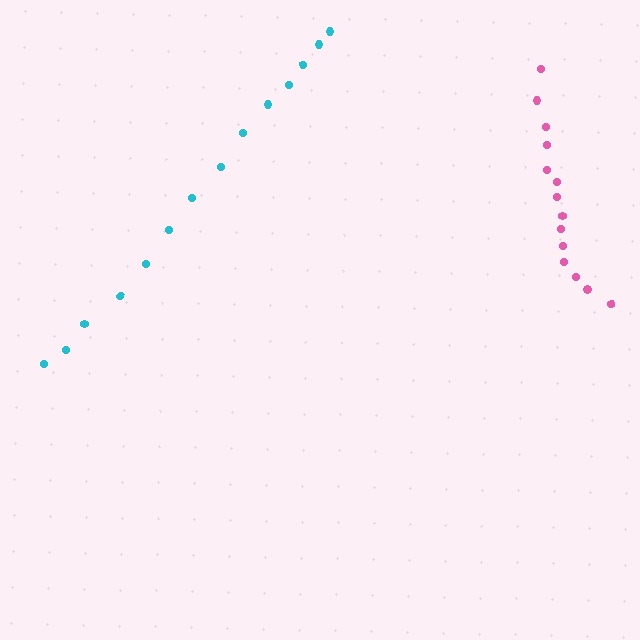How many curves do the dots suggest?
There are 2 distinct paths.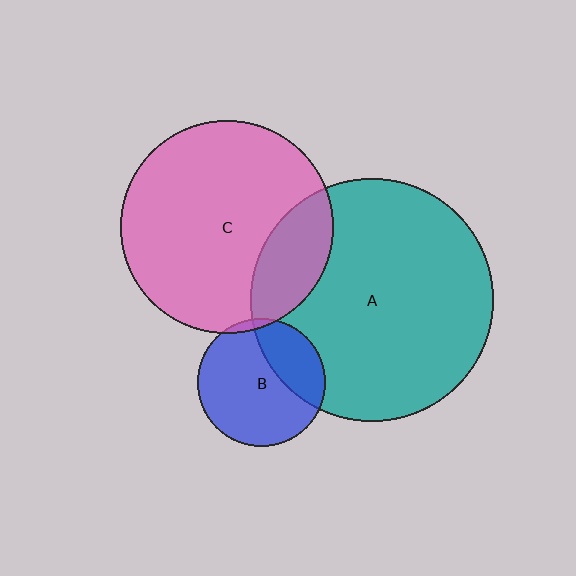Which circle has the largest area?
Circle A (teal).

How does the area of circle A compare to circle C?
Approximately 1.3 times.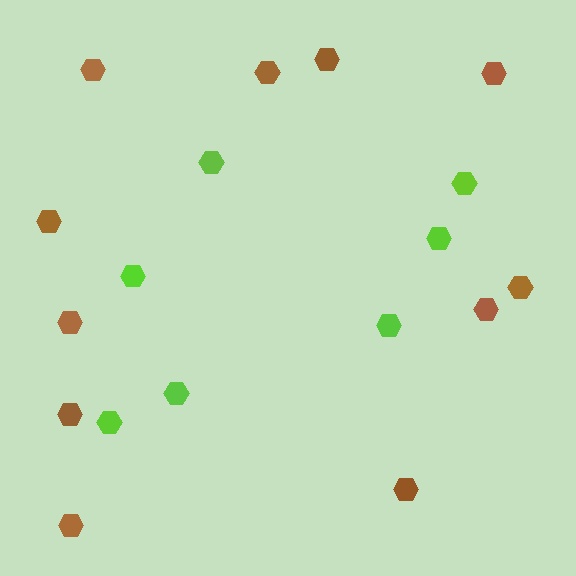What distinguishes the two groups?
There are 2 groups: one group of brown hexagons (11) and one group of lime hexagons (7).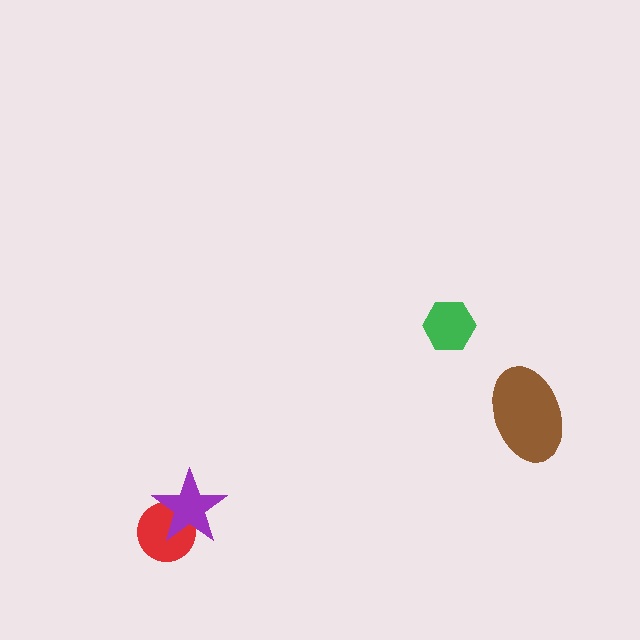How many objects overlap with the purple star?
1 object overlaps with the purple star.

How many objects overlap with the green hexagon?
0 objects overlap with the green hexagon.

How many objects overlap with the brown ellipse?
0 objects overlap with the brown ellipse.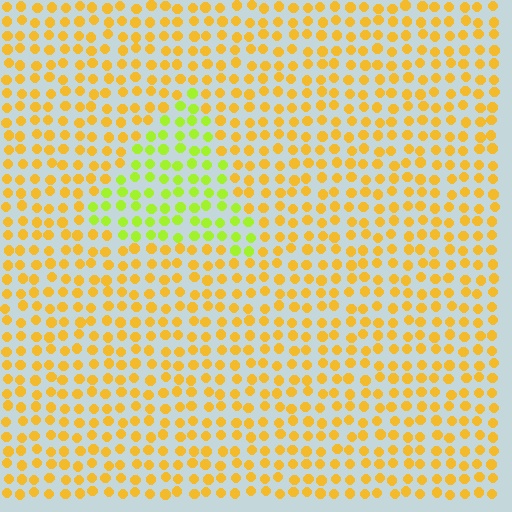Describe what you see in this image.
The image is filled with small yellow elements in a uniform arrangement. A triangle-shaped region is visible where the elements are tinted to a slightly different hue, forming a subtle color boundary.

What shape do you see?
I see a triangle.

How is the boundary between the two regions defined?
The boundary is defined purely by a slight shift in hue (about 42 degrees). Spacing, size, and orientation are identical on both sides.